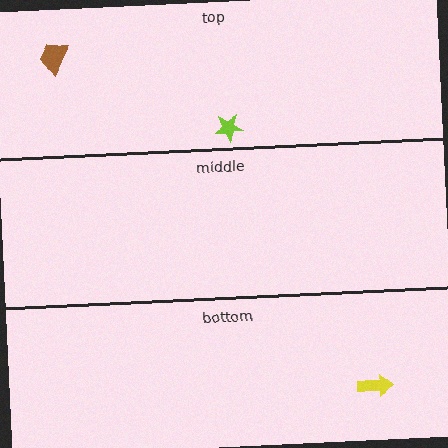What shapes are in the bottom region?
The yellow arrow.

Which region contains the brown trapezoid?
The top region.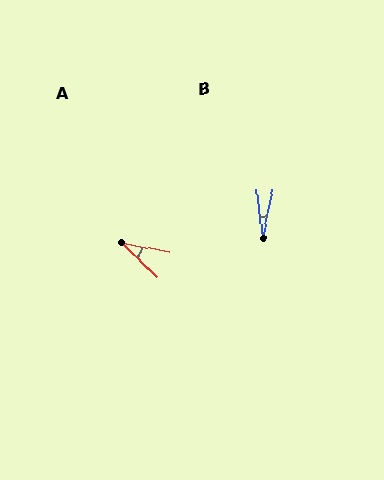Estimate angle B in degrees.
Approximately 19 degrees.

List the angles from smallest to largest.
B (19°), A (33°).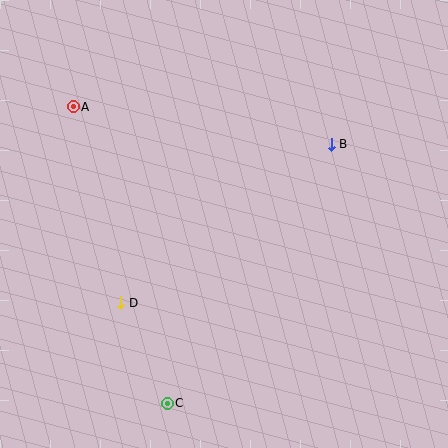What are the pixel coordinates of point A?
Point A is at (73, 107).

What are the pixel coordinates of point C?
Point C is at (167, 403).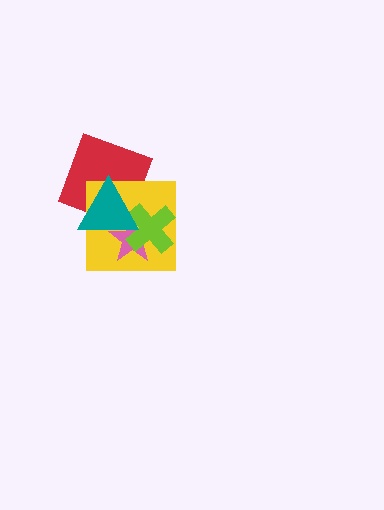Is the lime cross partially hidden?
Yes, it is partially covered by another shape.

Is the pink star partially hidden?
Yes, it is partially covered by another shape.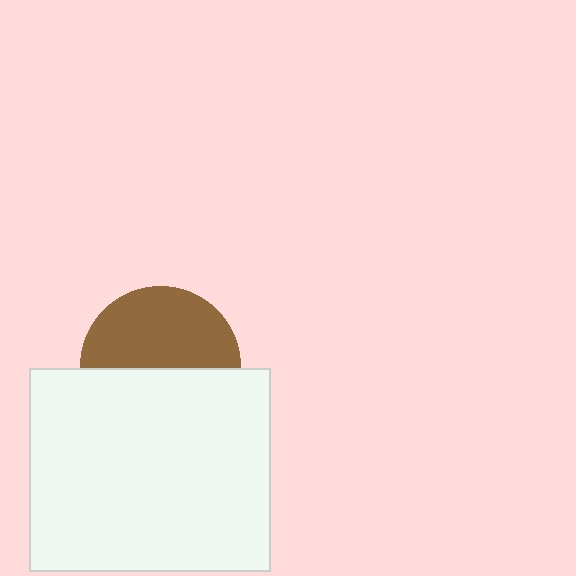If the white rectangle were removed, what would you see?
You would see the complete brown circle.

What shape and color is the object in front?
The object in front is a white rectangle.